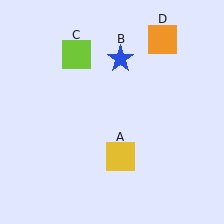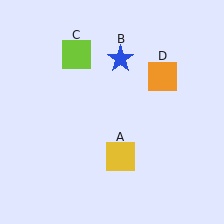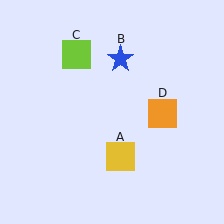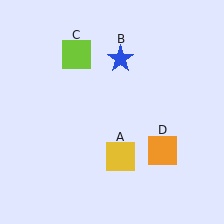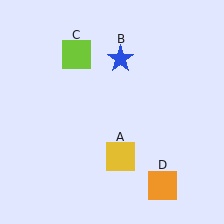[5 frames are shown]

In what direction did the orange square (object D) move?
The orange square (object D) moved down.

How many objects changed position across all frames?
1 object changed position: orange square (object D).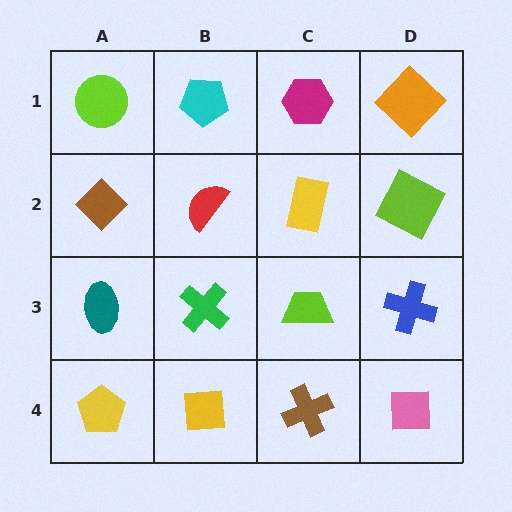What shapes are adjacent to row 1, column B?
A red semicircle (row 2, column B), a lime circle (row 1, column A), a magenta hexagon (row 1, column C).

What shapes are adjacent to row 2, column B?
A cyan pentagon (row 1, column B), a green cross (row 3, column B), a brown diamond (row 2, column A), a yellow rectangle (row 2, column C).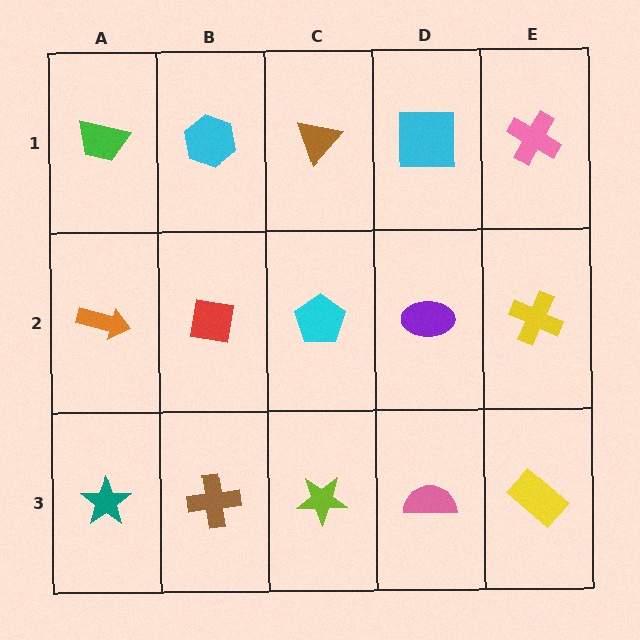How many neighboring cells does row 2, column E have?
3.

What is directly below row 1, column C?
A cyan pentagon.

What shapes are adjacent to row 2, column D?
A cyan square (row 1, column D), a pink semicircle (row 3, column D), a cyan pentagon (row 2, column C), a yellow cross (row 2, column E).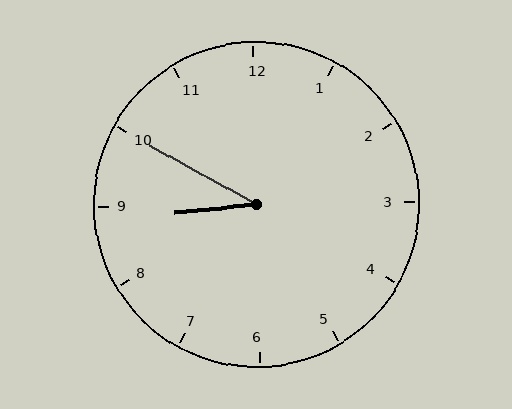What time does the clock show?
8:50.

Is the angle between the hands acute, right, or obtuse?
It is acute.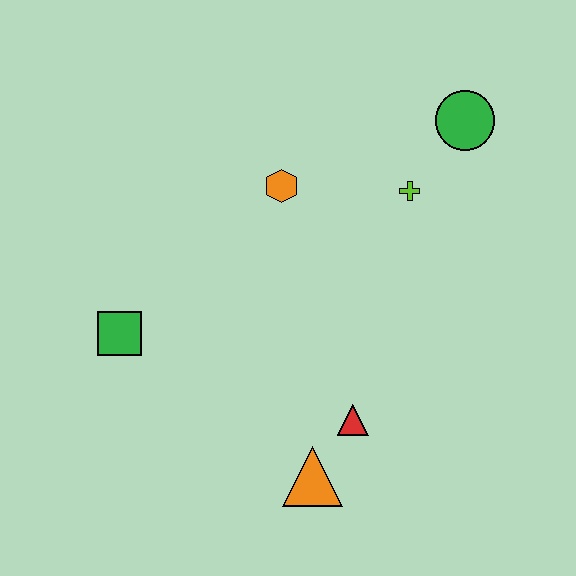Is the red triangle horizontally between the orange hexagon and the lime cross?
Yes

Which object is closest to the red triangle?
The orange triangle is closest to the red triangle.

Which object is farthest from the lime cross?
The green square is farthest from the lime cross.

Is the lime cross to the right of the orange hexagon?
Yes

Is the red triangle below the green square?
Yes